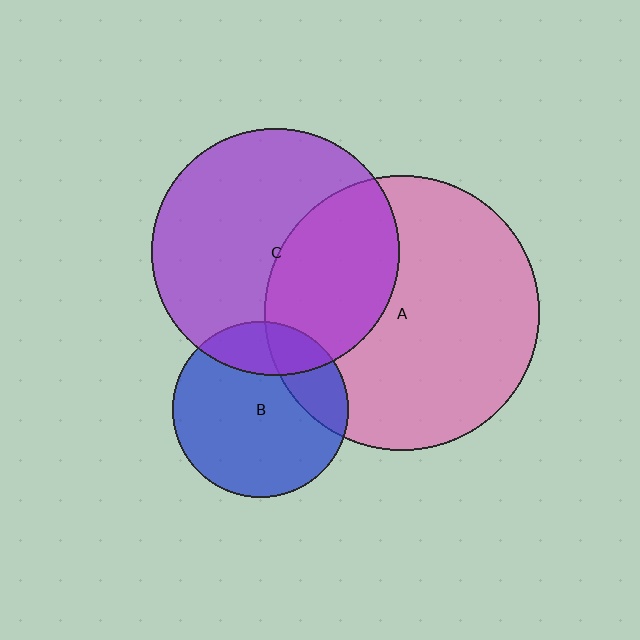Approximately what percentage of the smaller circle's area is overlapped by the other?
Approximately 20%.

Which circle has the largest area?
Circle A (pink).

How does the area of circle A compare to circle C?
Approximately 1.2 times.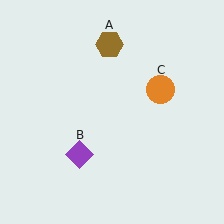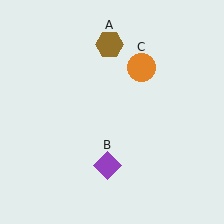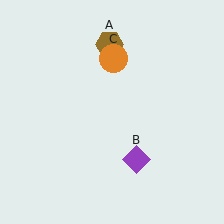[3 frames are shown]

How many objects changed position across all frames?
2 objects changed position: purple diamond (object B), orange circle (object C).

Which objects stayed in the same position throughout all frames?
Brown hexagon (object A) remained stationary.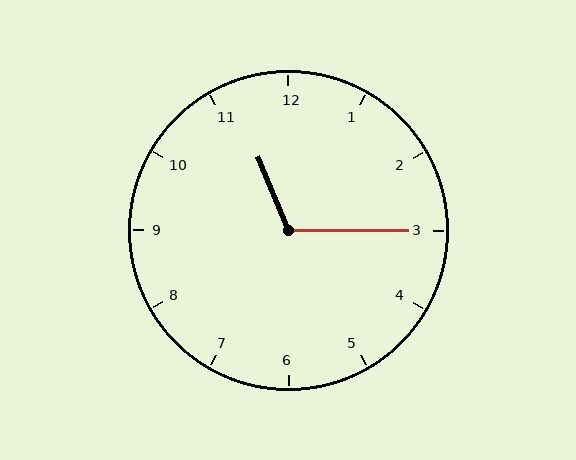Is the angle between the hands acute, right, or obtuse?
It is obtuse.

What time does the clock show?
11:15.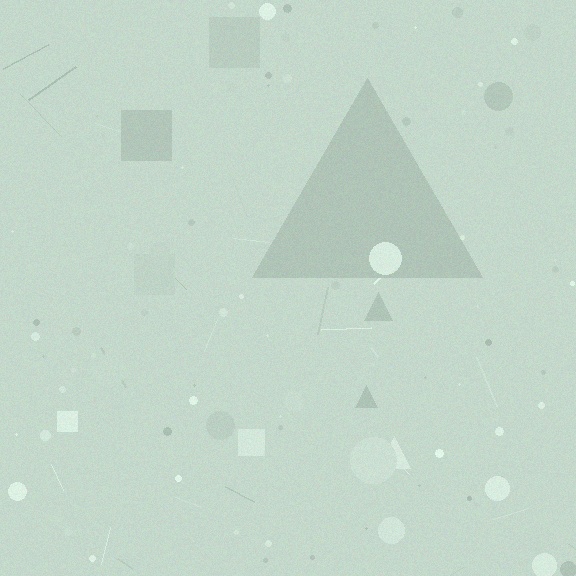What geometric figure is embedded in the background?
A triangle is embedded in the background.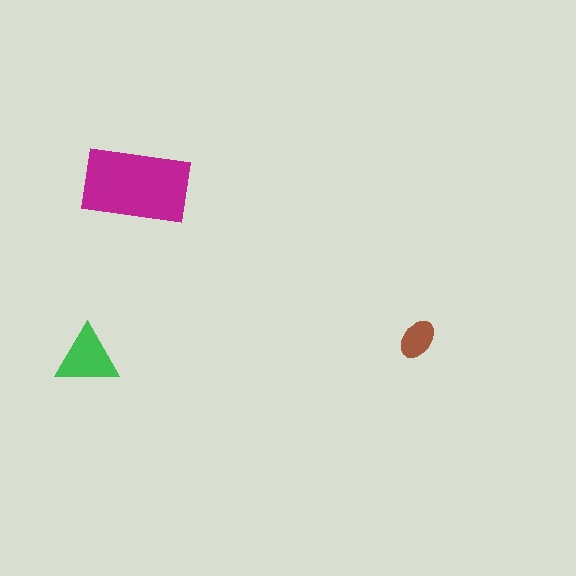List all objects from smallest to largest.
The brown ellipse, the green triangle, the magenta rectangle.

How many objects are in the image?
There are 3 objects in the image.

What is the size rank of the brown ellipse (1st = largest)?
3rd.